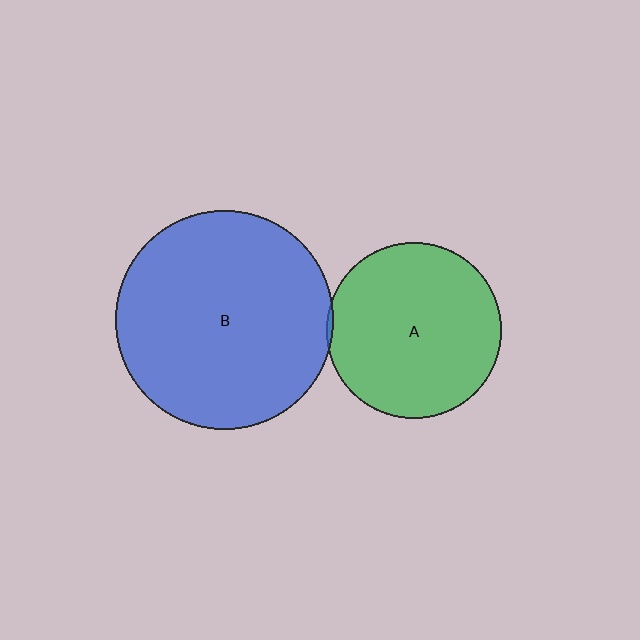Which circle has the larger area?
Circle B (blue).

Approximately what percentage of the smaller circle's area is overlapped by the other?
Approximately 5%.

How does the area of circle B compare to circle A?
Approximately 1.6 times.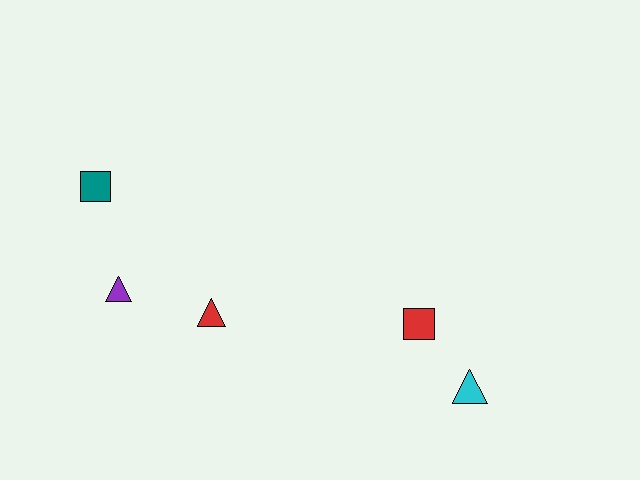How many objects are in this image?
There are 5 objects.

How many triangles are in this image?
There are 3 triangles.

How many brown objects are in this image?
There are no brown objects.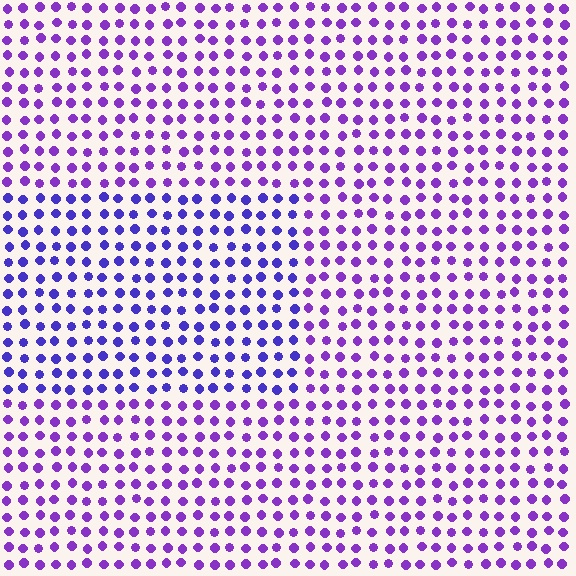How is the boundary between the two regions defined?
The boundary is defined purely by a slight shift in hue (about 28 degrees). Spacing, size, and orientation are identical on both sides.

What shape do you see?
I see a rectangle.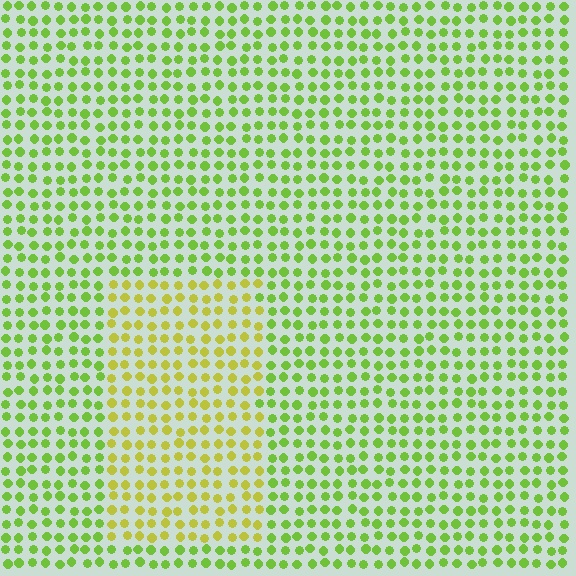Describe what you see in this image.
The image is filled with small lime elements in a uniform arrangement. A rectangle-shaped region is visible where the elements are tinted to a slightly different hue, forming a subtle color boundary.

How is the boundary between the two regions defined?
The boundary is defined purely by a slight shift in hue (about 33 degrees). Spacing, size, and orientation are identical on both sides.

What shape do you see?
I see a rectangle.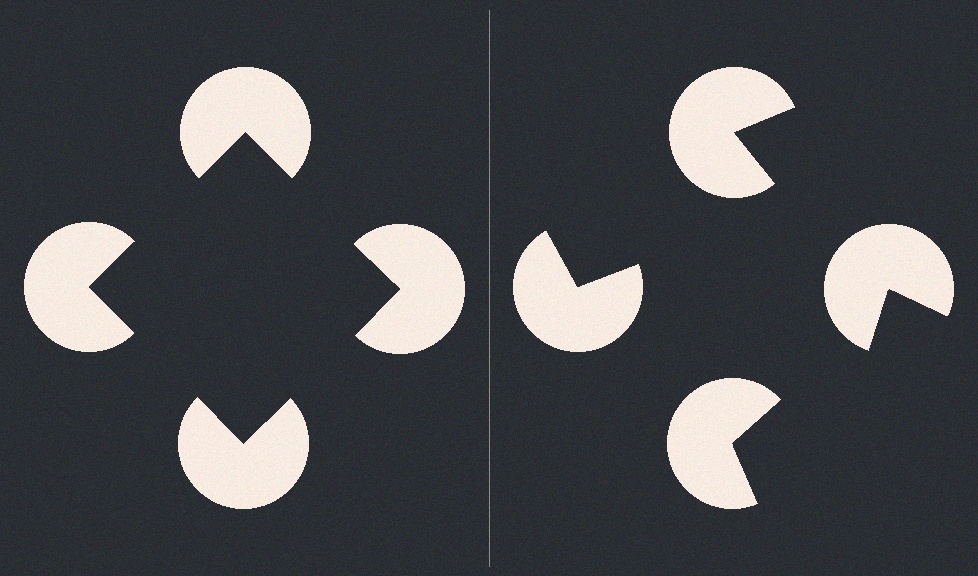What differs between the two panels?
The pac-man discs are positioned identically on both sides; only the wedge orientations differ. On the left they align to a square; on the right they are misaligned.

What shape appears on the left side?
An illusory square.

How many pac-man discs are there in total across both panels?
8 — 4 on each side.